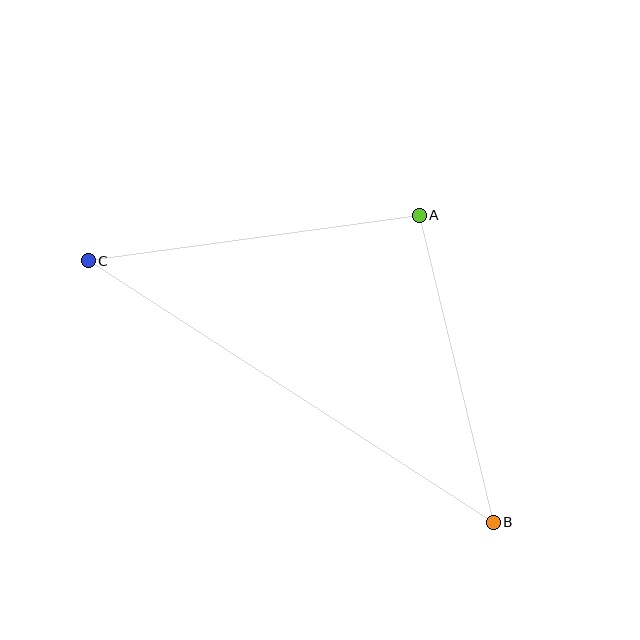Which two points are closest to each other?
Points A and B are closest to each other.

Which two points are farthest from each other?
Points B and C are farthest from each other.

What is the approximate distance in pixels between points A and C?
The distance between A and C is approximately 334 pixels.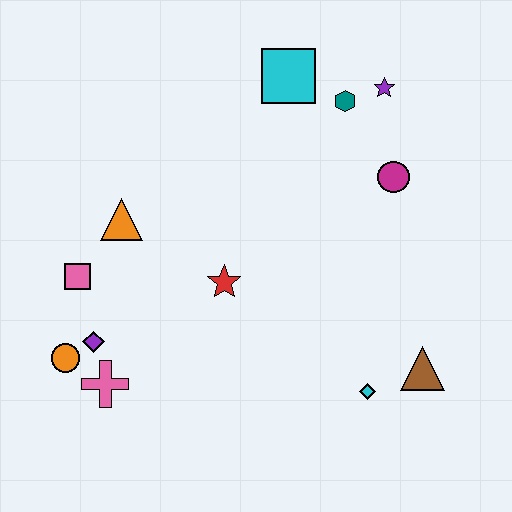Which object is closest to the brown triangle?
The cyan diamond is closest to the brown triangle.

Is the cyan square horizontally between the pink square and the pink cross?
No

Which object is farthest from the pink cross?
The purple star is farthest from the pink cross.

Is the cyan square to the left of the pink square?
No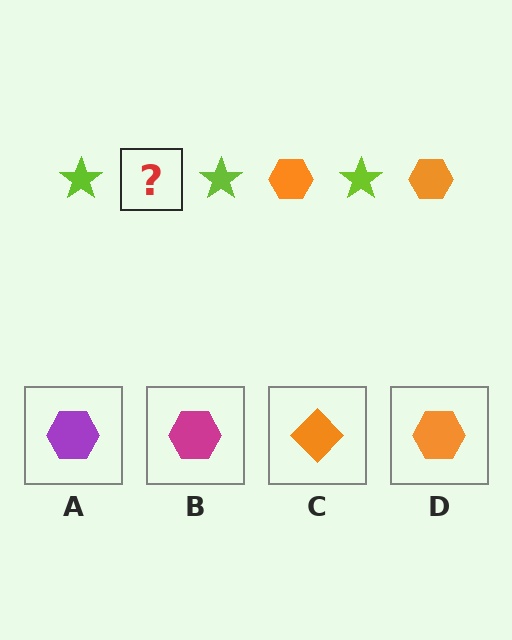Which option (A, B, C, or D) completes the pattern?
D.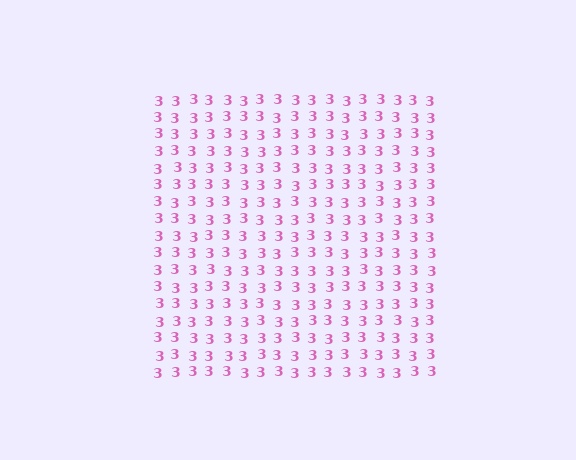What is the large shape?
The large shape is a square.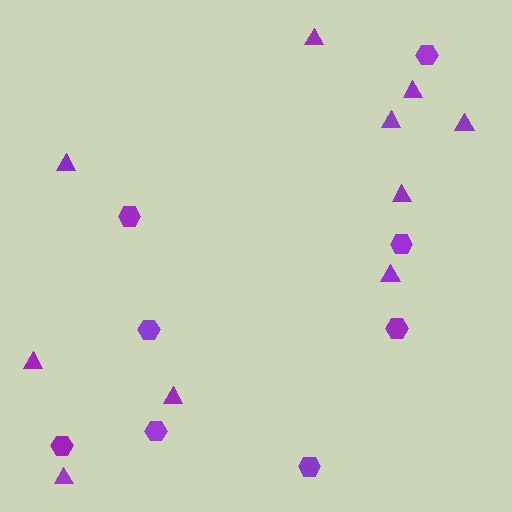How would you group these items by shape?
There are 2 groups: one group of hexagons (8) and one group of triangles (10).